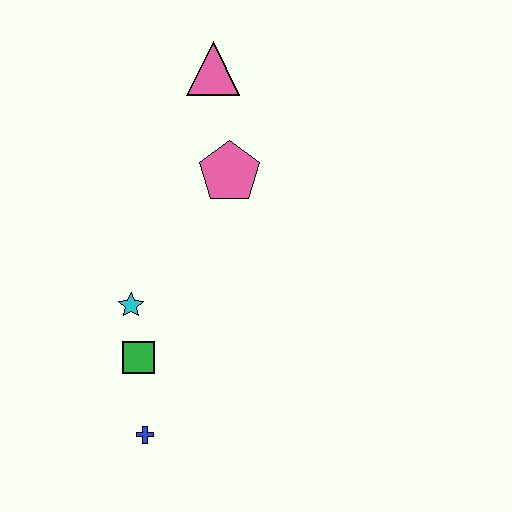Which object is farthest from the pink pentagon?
The blue cross is farthest from the pink pentagon.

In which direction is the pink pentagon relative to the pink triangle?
The pink pentagon is below the pink triangle.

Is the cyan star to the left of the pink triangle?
Yes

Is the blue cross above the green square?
No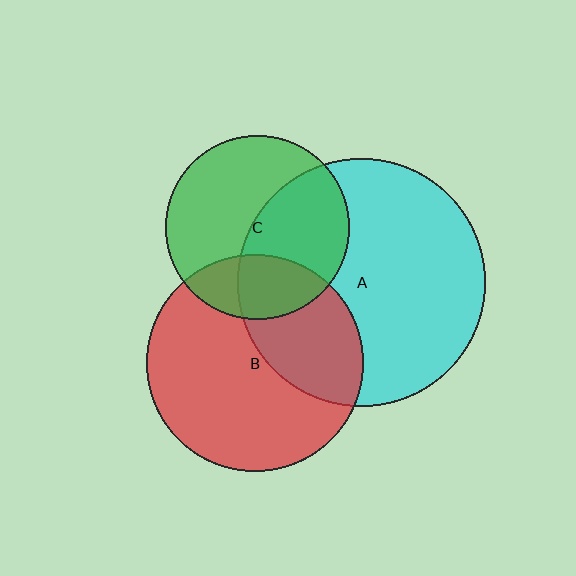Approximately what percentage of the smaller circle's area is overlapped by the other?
Approximately 25%.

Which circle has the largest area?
Circle A (cyan).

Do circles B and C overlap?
Yes.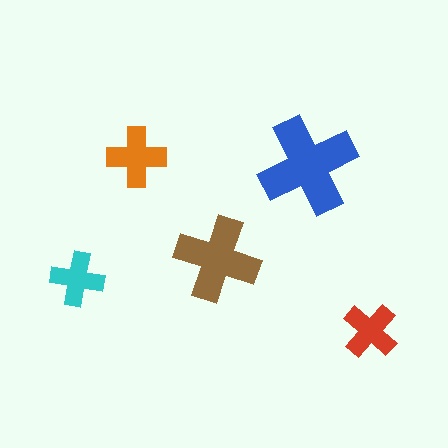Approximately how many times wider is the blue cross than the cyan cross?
About 2 times wider.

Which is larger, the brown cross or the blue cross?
The blue one.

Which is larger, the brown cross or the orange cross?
The brown one.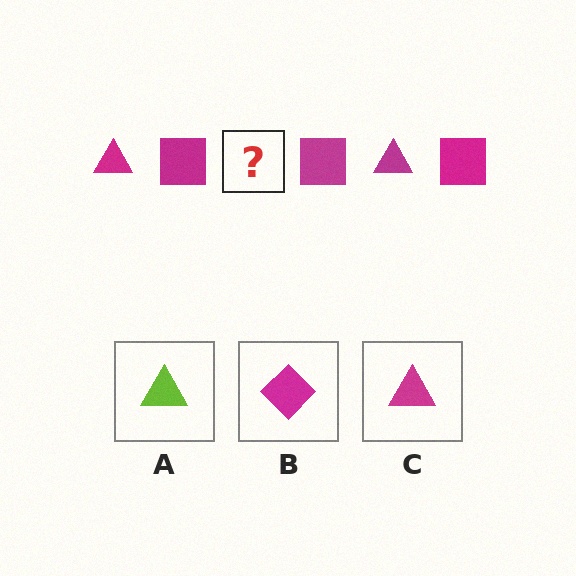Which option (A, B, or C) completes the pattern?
C.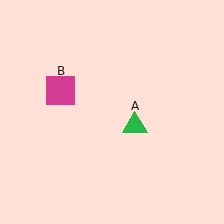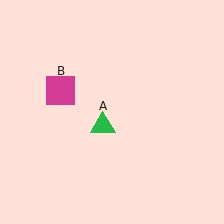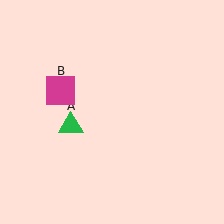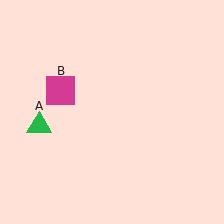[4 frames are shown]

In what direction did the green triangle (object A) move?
The green triangle (object A) moved left.